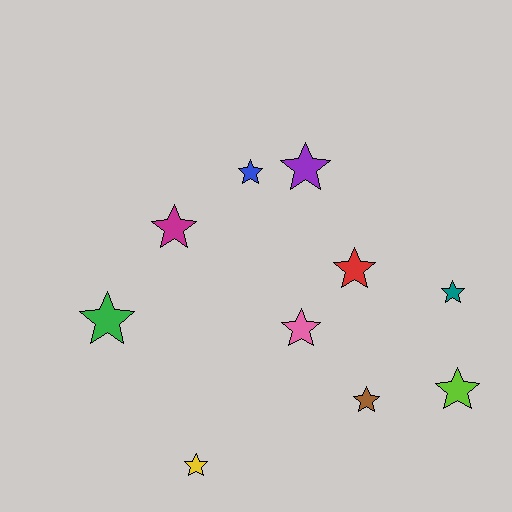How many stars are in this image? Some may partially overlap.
There are 10 stars.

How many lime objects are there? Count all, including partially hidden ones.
There is 1 lime object.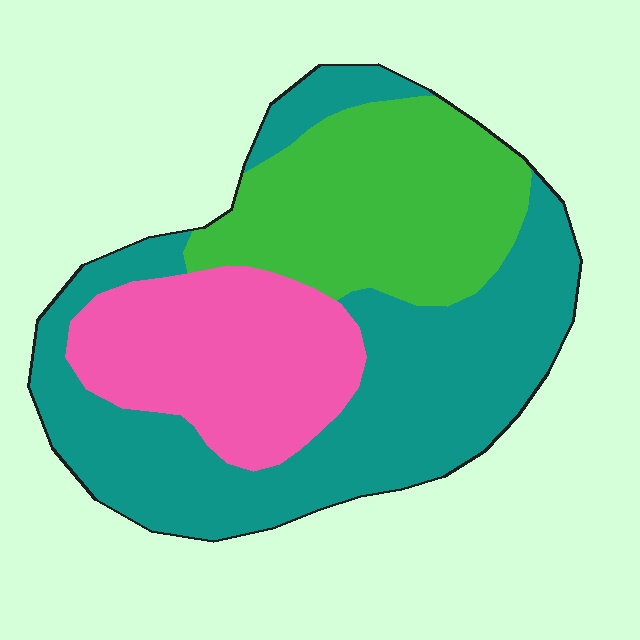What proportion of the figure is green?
Green covers 28% of the figure.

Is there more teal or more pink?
Teal.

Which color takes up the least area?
Pink, at roughly 25%.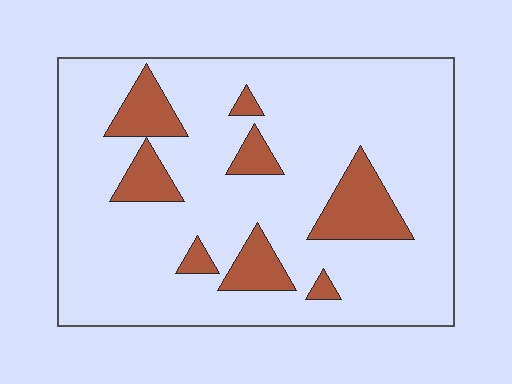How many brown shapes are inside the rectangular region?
8.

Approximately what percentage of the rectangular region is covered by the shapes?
Approximately 15%.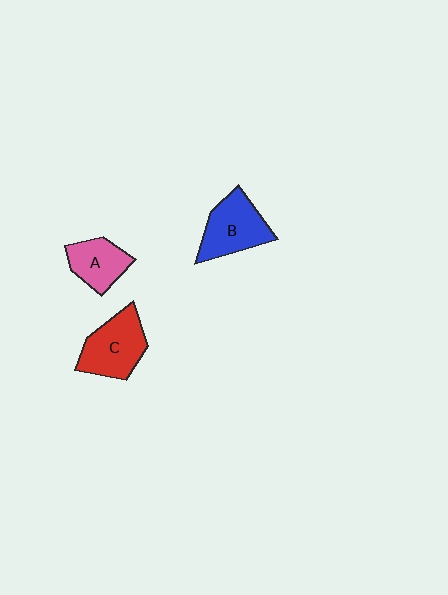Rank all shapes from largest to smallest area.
From largest to smallest: C (red), B (blue), A (pink).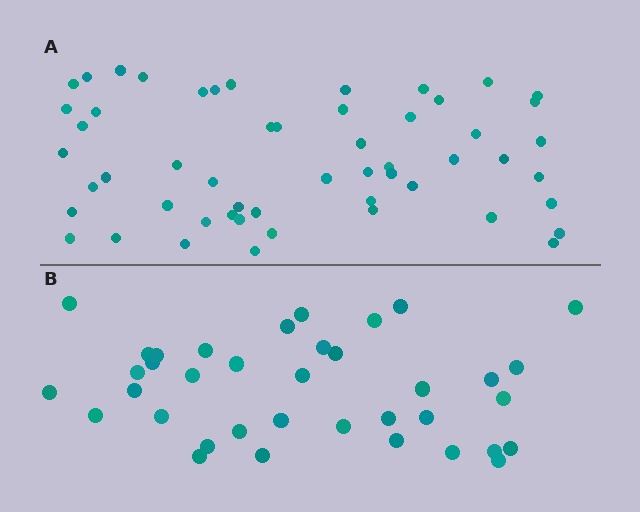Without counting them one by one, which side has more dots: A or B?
Region A (the top region) has more dots.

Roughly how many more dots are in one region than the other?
Region A has approximately 15 more dots than region B.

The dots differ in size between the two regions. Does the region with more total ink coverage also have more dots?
No. Region B has more total ink coverage because its dots are larger, but region A actually contains more individual dots. Total area can be misleading — the number of items is what matters here.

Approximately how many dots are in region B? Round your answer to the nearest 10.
About 40 dots. (The exact count is 37, which rounds to 40.)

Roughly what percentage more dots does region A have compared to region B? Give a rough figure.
About 45% more.